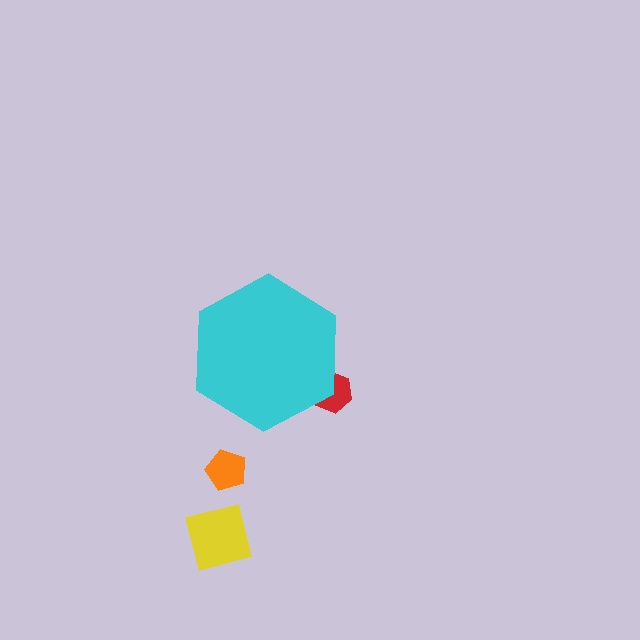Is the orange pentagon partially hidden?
No, the orange pentagon is fully visible.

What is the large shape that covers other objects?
A cyan hexagon.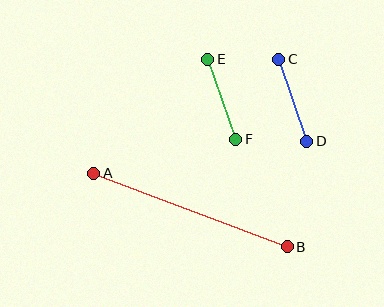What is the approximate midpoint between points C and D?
The midpoint is at approximately (293, 100) pixels.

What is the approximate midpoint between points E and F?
The midpoint is at approximately (222, 99) pixels.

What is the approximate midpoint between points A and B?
The midpoint is at approximately (191, 210) pixels.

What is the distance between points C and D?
The distance is approximately 87 pixels.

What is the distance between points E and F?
The distance is approximately 85 pixels.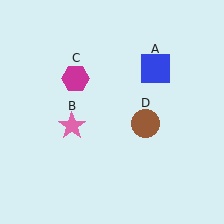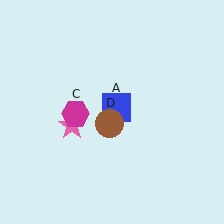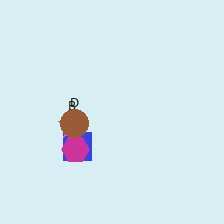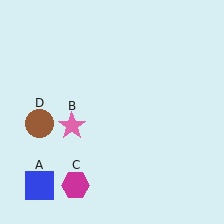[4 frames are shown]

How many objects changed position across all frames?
3 objects changed position: blue square (object A), magenta hexagon (object C), brown circle (object D).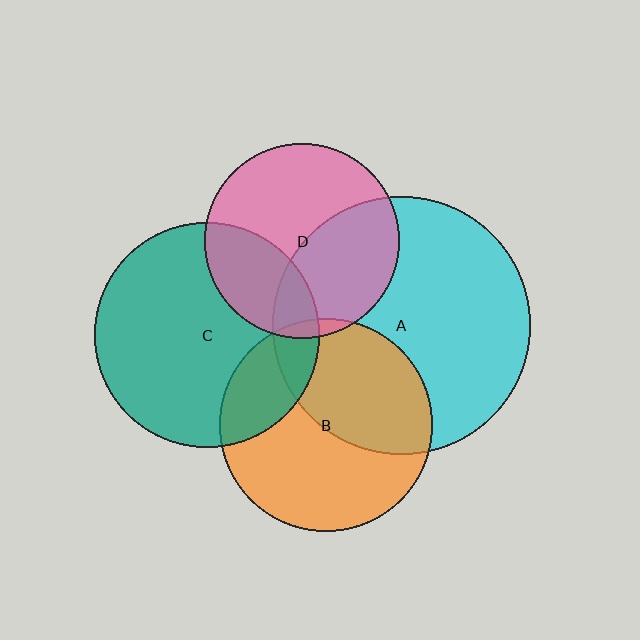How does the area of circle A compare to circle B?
Approximately 1.5 times.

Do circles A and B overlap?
Yes.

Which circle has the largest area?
Circle A (cyan).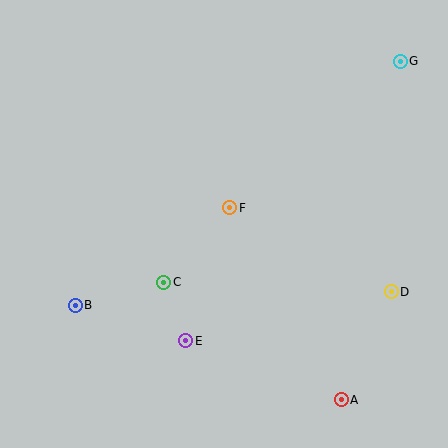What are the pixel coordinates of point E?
Point E is at (185, 341).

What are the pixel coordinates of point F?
Point F is at (230, 208).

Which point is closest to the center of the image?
Point F at (230, 208) is closest to the center.